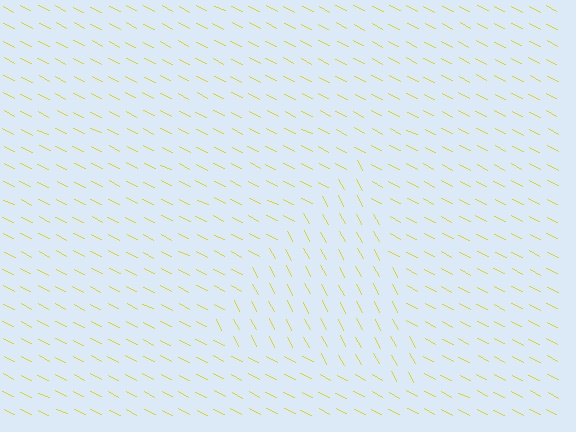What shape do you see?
I see a triangle.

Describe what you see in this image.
The image is filled with small yellow line segments. A triangle region in the image has lines oriented differently from the surrounding lines, creating a visible texture boundary.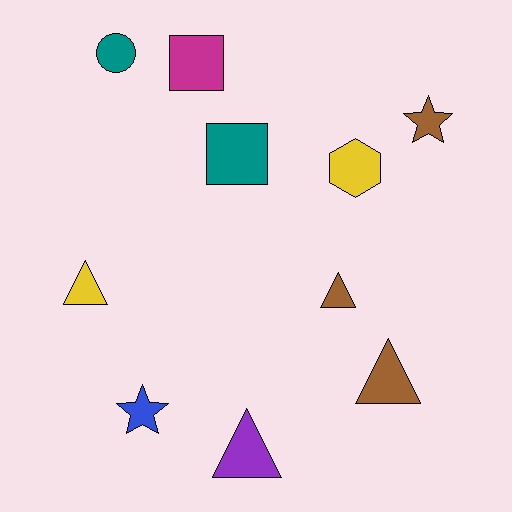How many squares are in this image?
There are 2 squares.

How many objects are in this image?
There are 10 objects.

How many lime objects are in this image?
There are no lime objects.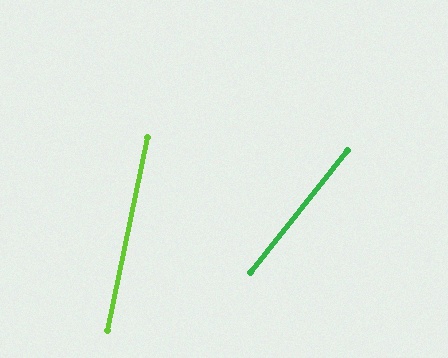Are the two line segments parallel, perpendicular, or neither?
Neither parallel nor perpendicular — they differ by about 27°.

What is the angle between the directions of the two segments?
Approximately 27 degrees.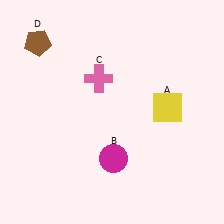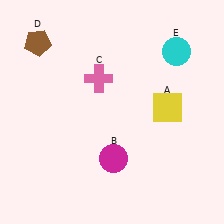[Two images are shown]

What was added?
A cyan circle (E) was added in Image 2.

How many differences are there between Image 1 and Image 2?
There is 1 difference between the two images.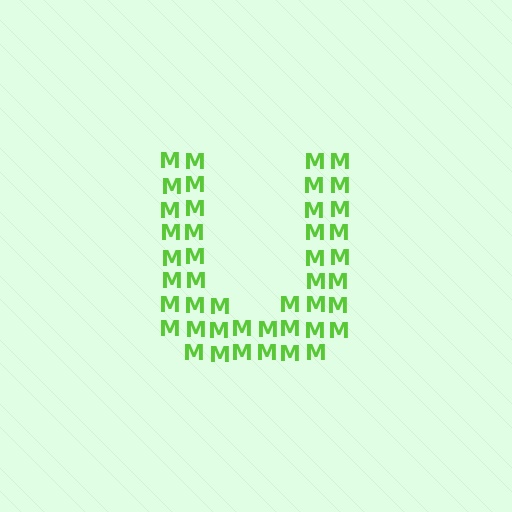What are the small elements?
The small elements are letter M's.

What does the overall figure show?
The overall figure shows the letter U.